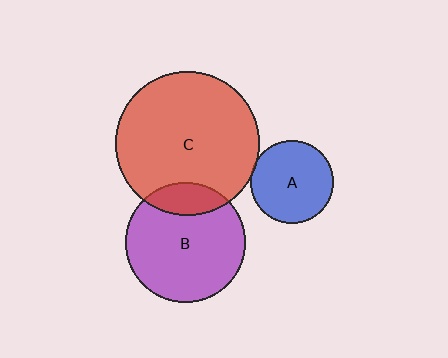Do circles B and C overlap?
Yes.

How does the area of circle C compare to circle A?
Approximately 3.0 times.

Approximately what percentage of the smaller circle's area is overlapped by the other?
Approximately 20%.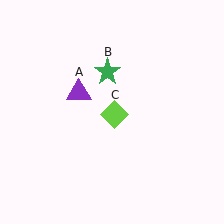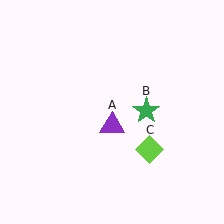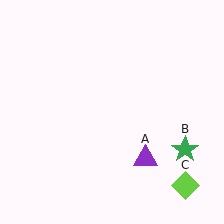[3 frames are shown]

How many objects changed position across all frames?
3 objects changed position: purple triangle (object A), green star (object B), lime diamond (object C).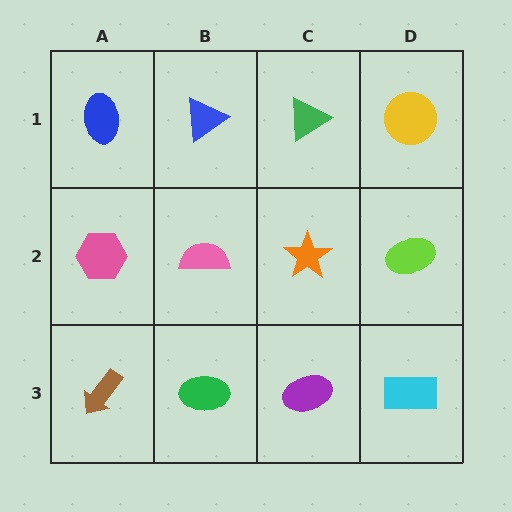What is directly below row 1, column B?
A pink semicircle.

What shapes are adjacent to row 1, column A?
A pink hexagon (row 2, column A), a blue triangle (row 1, column B).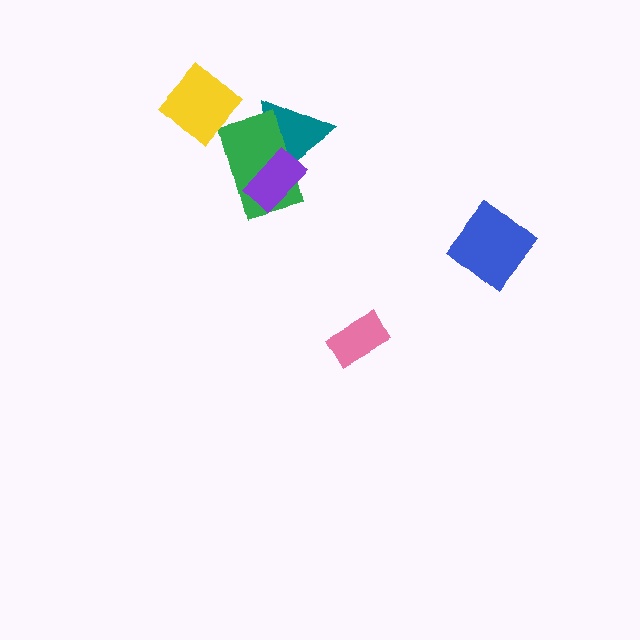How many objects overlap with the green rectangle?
2 objects overlap with the green rectangle.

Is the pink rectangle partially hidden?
No, no other shape covers it.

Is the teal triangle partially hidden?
Yes, it is partially covered by another shape.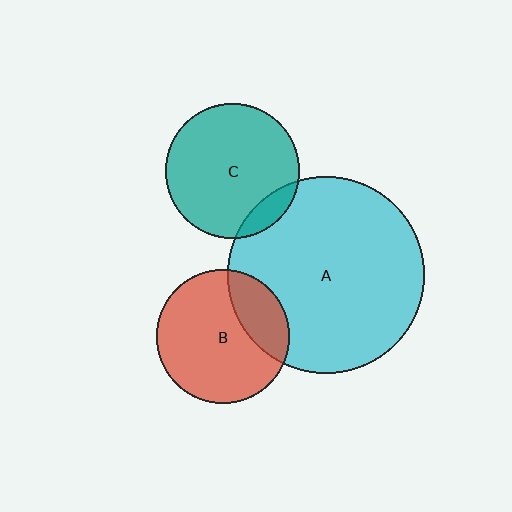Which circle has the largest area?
Circle A (cyan).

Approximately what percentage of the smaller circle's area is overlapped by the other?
Approximately 10%.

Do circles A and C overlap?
Yes.